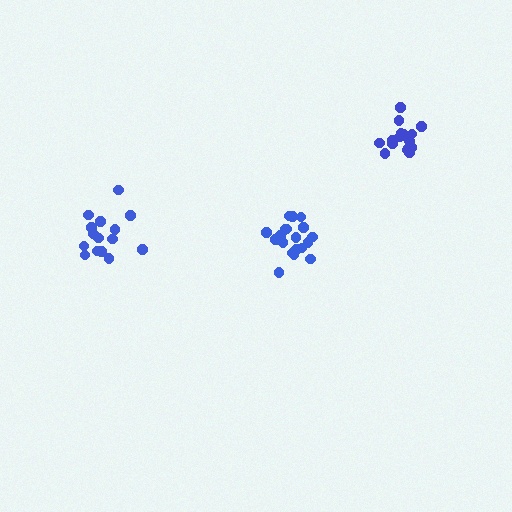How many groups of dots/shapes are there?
There are 3 groups.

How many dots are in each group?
Group 1: 19 dots, Group 2: 17 dots, Group 3: 15 dots (51 total).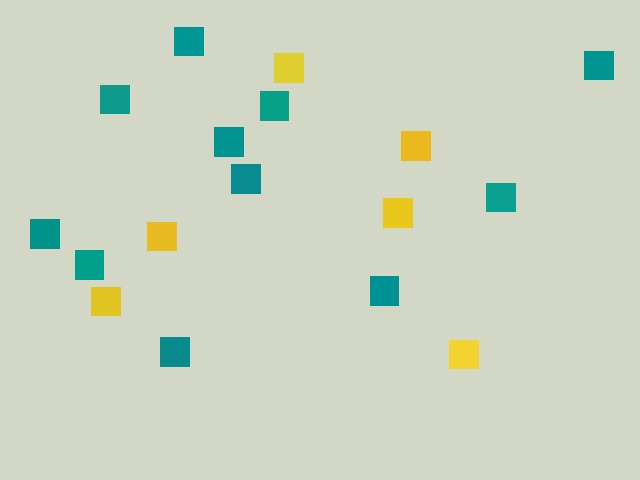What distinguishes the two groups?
There are 2 groups: one group of teal squares (11) and one group of yellow squares (6).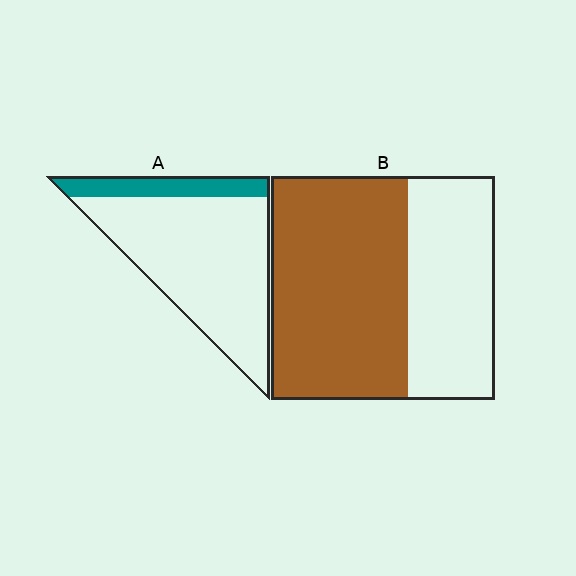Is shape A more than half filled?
No.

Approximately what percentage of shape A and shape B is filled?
A is approximately 20% and B is approximately 60%.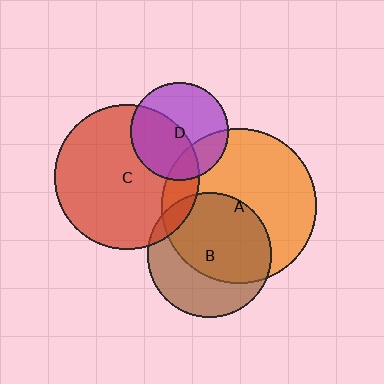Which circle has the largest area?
Circle A (orange).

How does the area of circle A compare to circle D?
Approximately 2.5 times.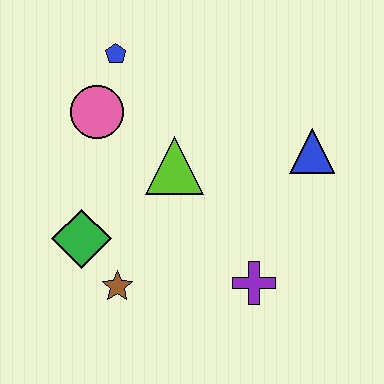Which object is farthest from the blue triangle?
The green diamond is farthest from the blue triangle.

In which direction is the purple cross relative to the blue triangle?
The purple cross is below the blue triangle.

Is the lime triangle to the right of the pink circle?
Yes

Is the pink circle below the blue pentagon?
Yes